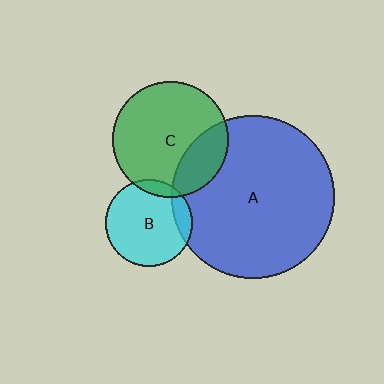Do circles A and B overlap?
Yes.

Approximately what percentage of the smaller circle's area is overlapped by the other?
Approximately 10%.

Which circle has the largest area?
Circle A (blue).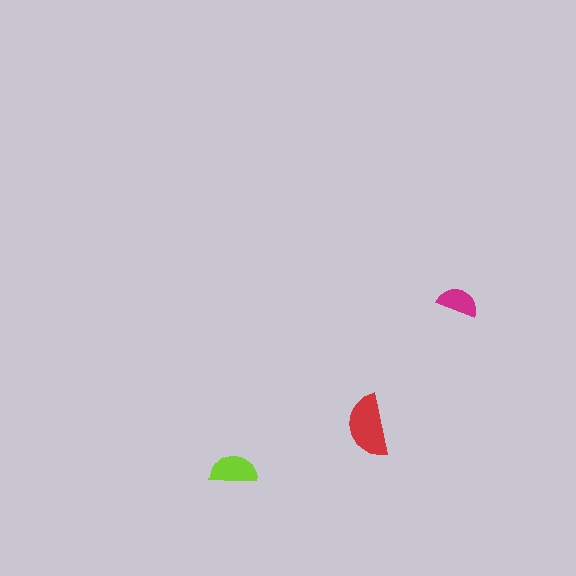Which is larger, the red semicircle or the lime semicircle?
The red one.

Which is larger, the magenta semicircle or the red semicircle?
The red one.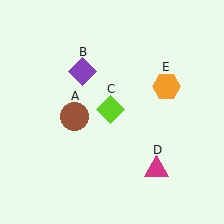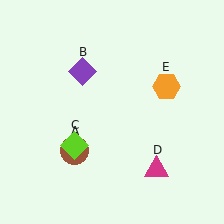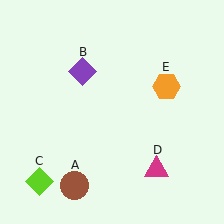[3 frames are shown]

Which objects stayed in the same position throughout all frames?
Purple diamond (object B) and magenta triangle (object D) and orange hexagon (object E) remained stationary.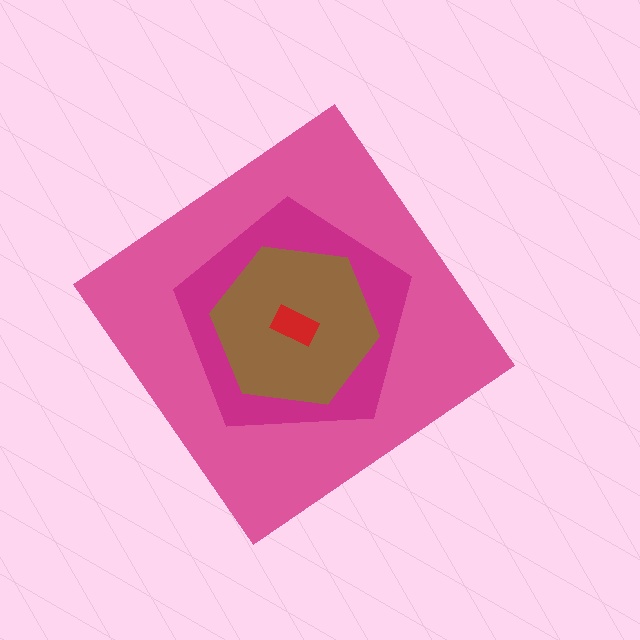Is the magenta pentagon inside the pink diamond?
Yes.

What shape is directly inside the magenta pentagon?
The brown hexagon.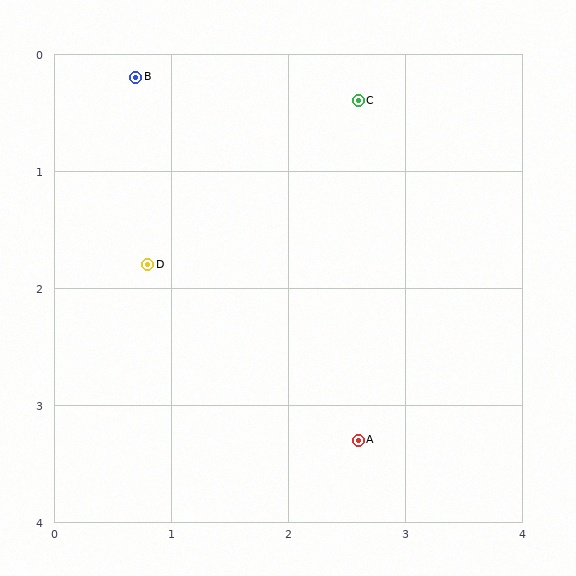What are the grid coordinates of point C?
Point C is at approximately (2.6, 0.4).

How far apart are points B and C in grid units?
Points B and C are about 1.9 grid units apart.